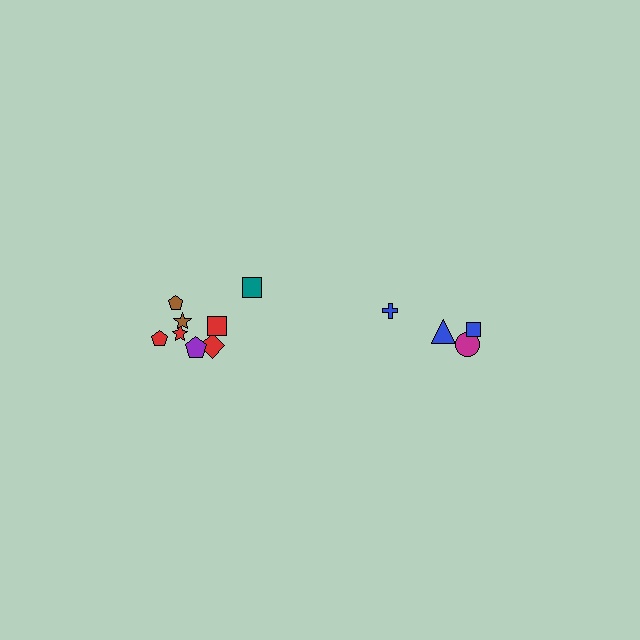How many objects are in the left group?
There are 8 objects.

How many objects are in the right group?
There are 4 objects.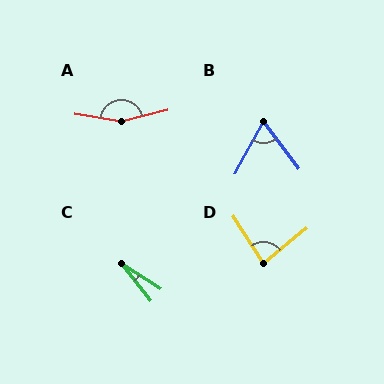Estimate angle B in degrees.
Approximately 66 degrees.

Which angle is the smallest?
C, at approximately 19 degrees.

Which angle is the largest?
A, at approximately 157 degrees.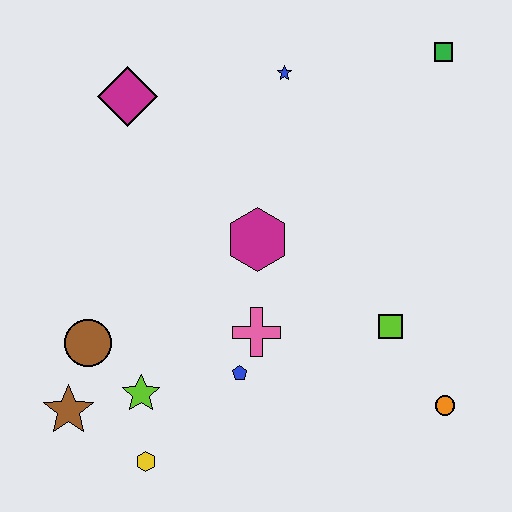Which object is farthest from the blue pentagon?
The green square is farthest from the blue pentagon.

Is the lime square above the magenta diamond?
No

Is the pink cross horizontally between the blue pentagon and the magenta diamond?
No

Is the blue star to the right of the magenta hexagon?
Yes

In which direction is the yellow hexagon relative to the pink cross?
The yellow hexagon is below the pink cross.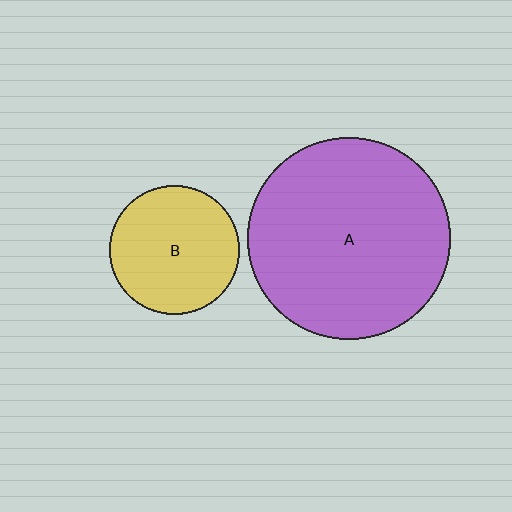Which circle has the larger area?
Circle A (purple).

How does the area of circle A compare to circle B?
Approximately 2.4 times.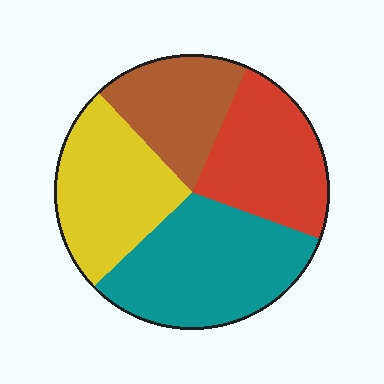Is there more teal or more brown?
Teal.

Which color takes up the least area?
Brown, at roughly 20%.